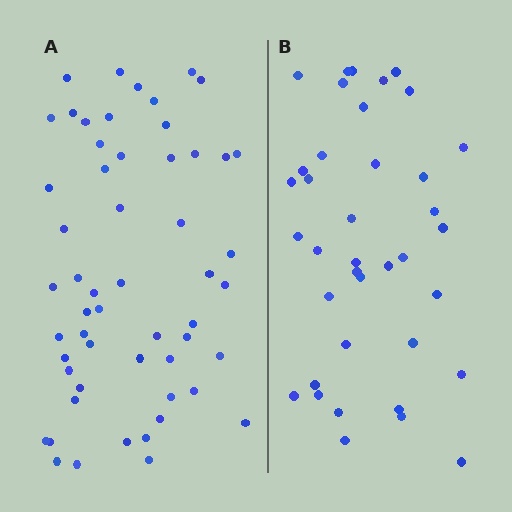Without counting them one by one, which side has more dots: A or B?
Region A (the left region) has more dots.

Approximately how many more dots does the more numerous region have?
Region A has approximately 15 more dots than region B.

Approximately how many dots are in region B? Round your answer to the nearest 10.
About 40 dots. (The exact count is 38, which rounds to 40.)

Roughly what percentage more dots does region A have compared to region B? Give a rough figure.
About 45% more.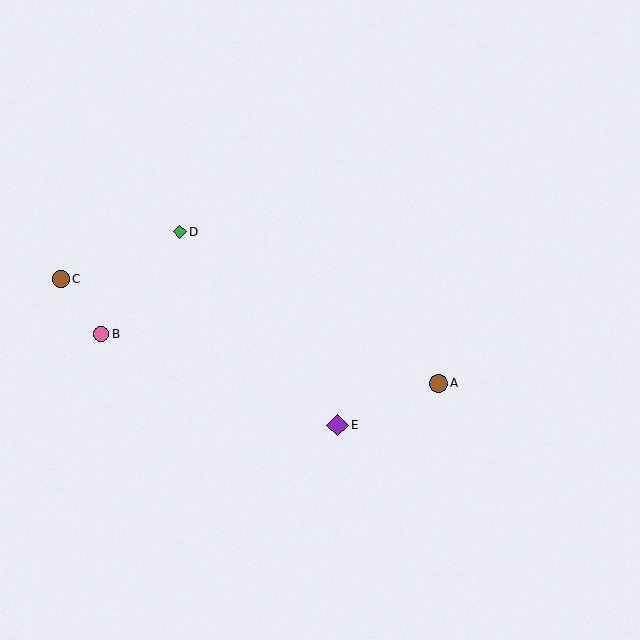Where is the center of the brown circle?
The center of the brown circle is at (438, 383).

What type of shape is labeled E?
Shape E is a purple diamond.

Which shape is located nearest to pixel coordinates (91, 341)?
The pink circle (labeled B) at (101, 334) is nearest to that location.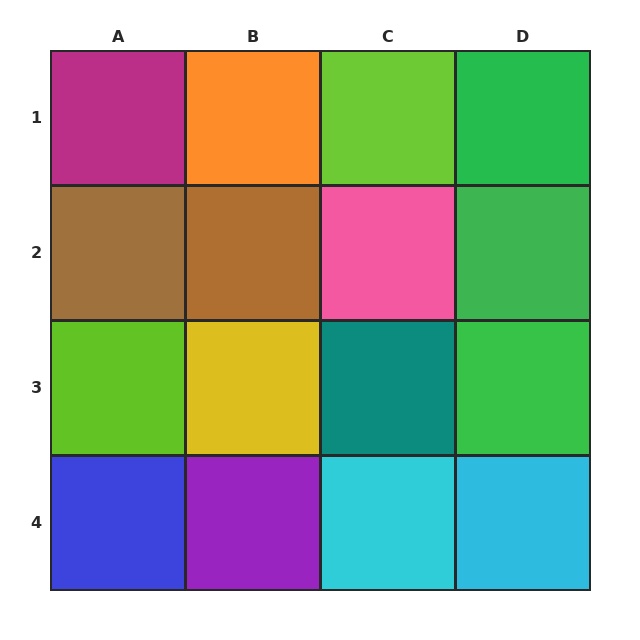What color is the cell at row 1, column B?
Orange.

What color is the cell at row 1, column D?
Green.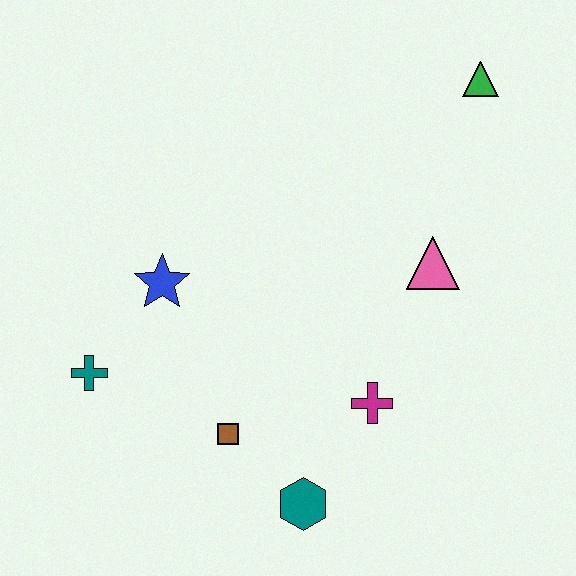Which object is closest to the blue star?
The teal cross is closest to the blue star.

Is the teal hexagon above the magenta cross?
No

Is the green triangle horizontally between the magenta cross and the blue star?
No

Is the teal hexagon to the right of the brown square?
Yes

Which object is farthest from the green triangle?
The teal cross is farthest from the green triangle.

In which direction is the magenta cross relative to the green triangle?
The magenta cross is below the green triangle.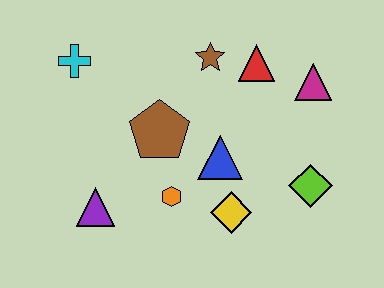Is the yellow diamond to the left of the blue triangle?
No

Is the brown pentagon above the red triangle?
No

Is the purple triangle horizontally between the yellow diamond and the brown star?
No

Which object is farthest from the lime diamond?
The cyan cross is farthest from the lime diamond.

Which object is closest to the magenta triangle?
The red triangle is closest to the magenta triangle.